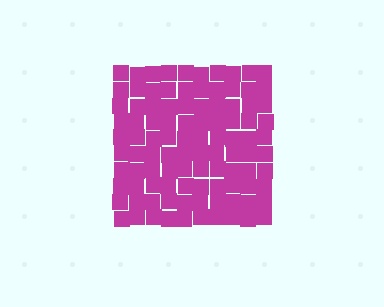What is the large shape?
The large shape is a square.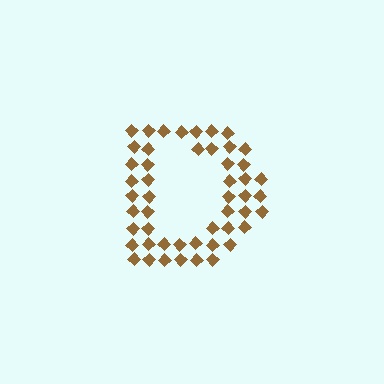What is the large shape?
The large shape is the letter D.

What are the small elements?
The small elements are diamonds.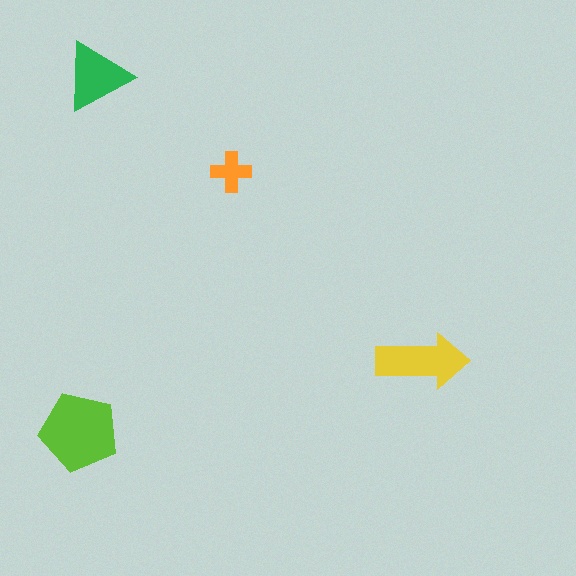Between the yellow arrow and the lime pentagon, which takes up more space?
The lime pentagon.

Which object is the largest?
The lime pentagon.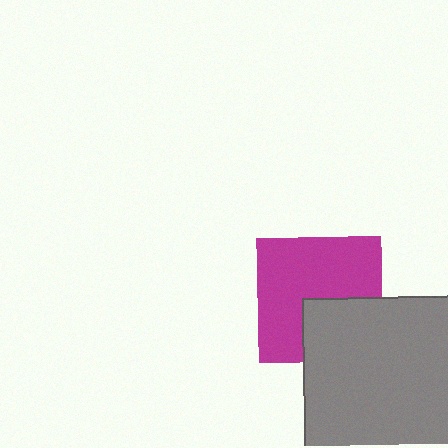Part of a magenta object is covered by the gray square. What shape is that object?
It is a square.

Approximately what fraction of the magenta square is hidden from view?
Roughly 34% of the magenta square is hidden behind the gray square.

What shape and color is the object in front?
The object in front is a gray square.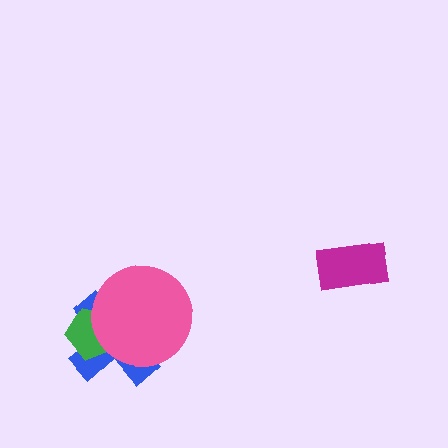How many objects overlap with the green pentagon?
2 objects overlap with the green pentagon.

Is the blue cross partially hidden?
Yes, it is partially covered by another shape.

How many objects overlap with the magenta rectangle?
0 objects overlap with the magenta rectangle.